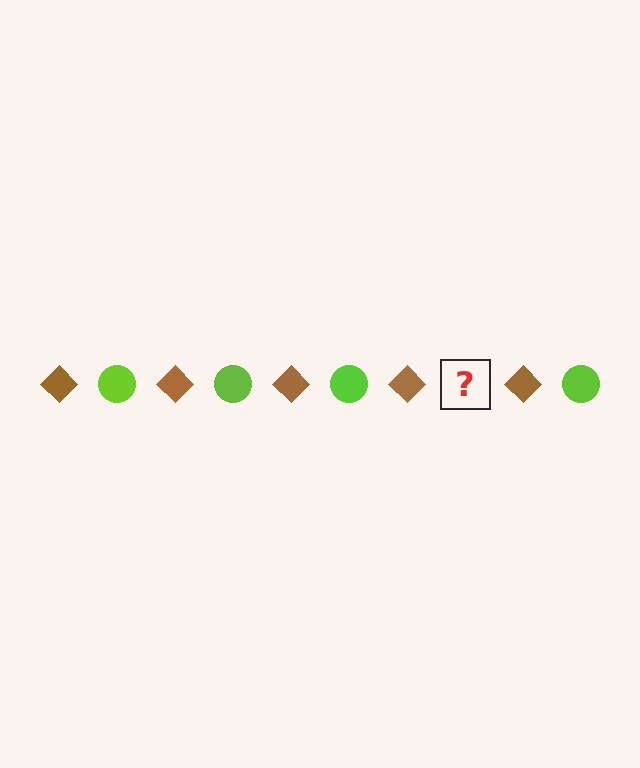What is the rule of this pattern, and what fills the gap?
The rule is that the pattern alternates between brown diamond and lime circle. The gap should be filled with a lime circle.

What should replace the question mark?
The question mark should be replaced with a lime circle.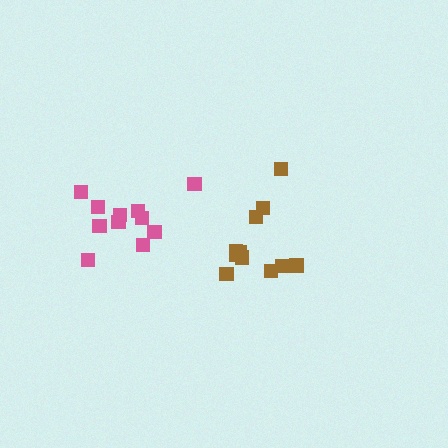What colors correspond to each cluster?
The clusters are colored: pink, brown.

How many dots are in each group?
Group 1: 11 dots, Group 2: 11 dots (22 total).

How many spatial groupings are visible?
There are 2 spatial groupings.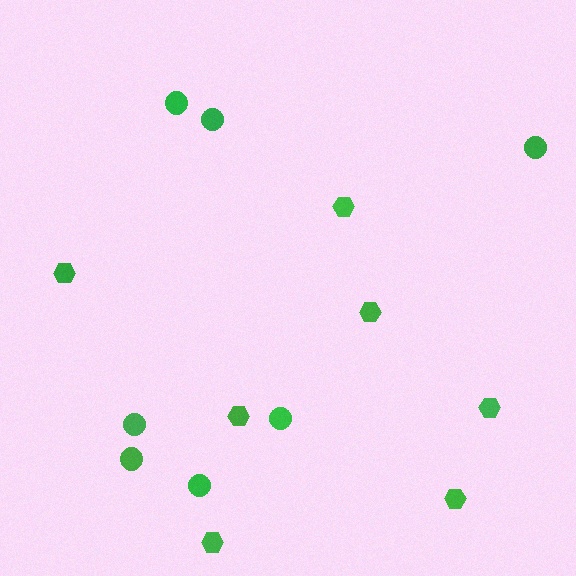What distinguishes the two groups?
There are 2 groups: one group of circles (7) and one group of hexagons (7).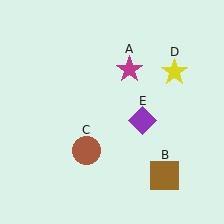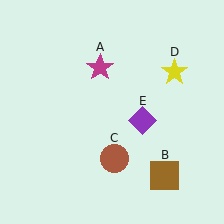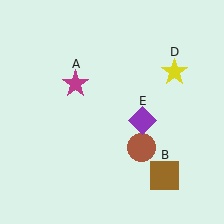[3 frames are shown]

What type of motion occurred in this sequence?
The magenta star (object A), brown circle (object C) rotated counterclockwise around the center of the scene.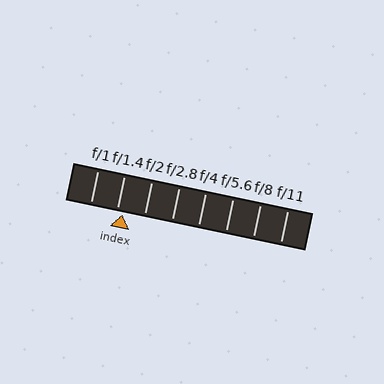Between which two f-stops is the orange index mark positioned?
The index mark is between f/1.4 and f/2.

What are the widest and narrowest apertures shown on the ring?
The widest aperture shown is f/1 and the narrowest is f/11.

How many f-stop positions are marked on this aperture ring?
There are 8 f-stop positions marked.